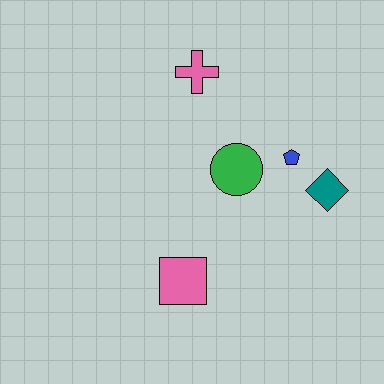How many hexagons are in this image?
There are no hexagons.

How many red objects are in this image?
There are no red objects.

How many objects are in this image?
There are 5 objects.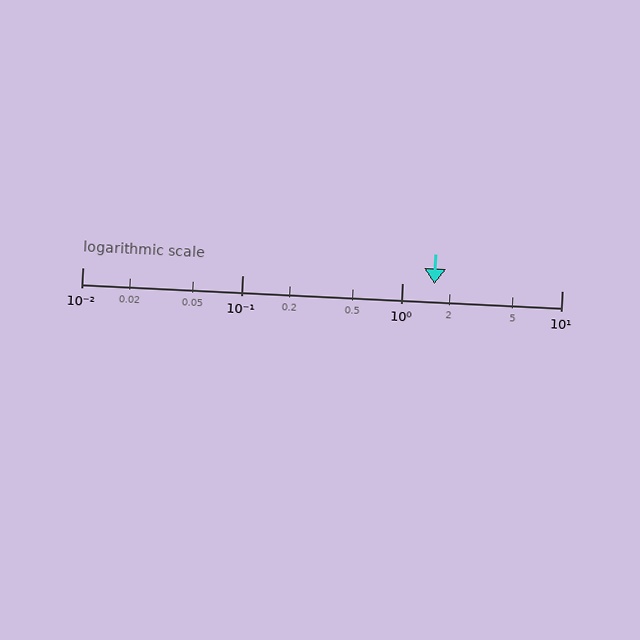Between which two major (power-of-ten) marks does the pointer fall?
The pointer is between 1 and 10.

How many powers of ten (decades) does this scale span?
The scale spans 3 decades, from 0.01 to 10.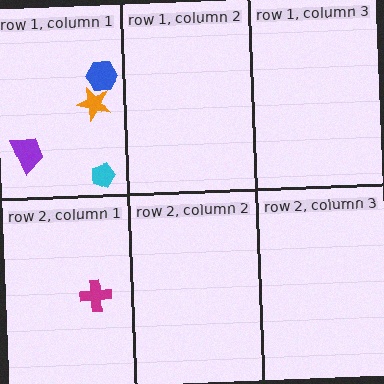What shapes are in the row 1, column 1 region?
The purple trapezoid, the blue hexagon, the orange star, the cyan pentagon.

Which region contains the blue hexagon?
The row 1, column 1 region.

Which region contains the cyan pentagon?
The row 1, column 1 region.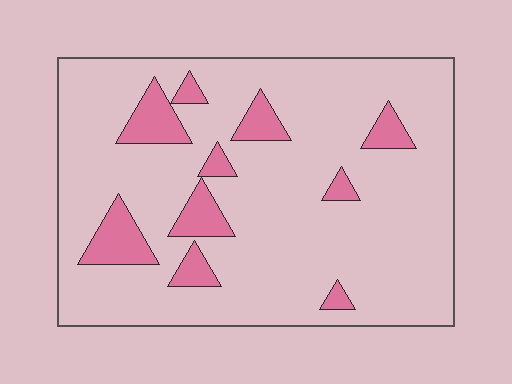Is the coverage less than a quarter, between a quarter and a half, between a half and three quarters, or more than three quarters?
Less than a quarter.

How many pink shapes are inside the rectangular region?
10.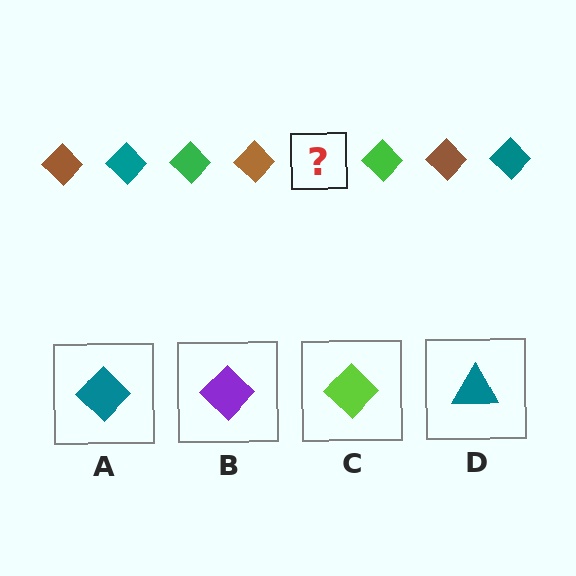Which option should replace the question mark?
Option A.